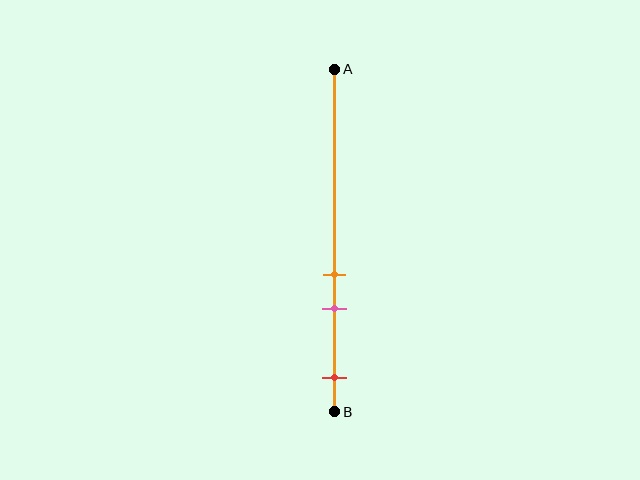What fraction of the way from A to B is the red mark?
The red mark is approximately 90% (0.9) of the way from A to B.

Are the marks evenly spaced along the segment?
No, the marks are not evenly spaced.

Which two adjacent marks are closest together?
The orange and pink marks are the closest adjacent pair.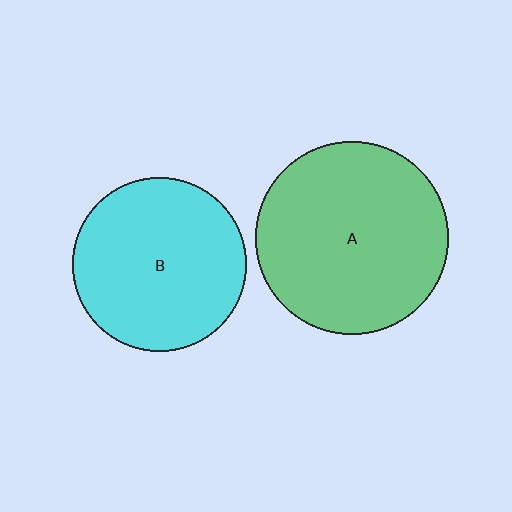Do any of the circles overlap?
No, none of the circles overlap.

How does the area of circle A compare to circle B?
Approximately 1.2 times.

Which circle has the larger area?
Circle A (green).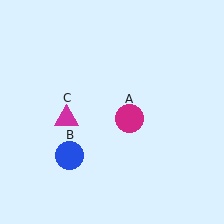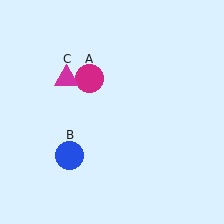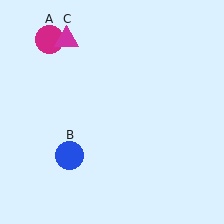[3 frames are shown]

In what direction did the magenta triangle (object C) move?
The magenta triangle (object C) moved up.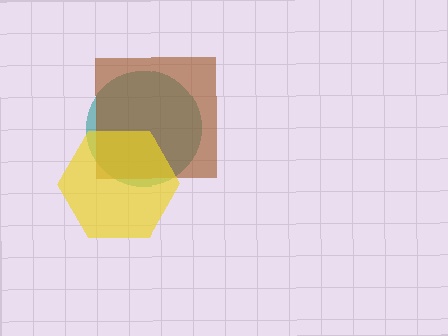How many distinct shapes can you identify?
There are 3 distinct shapes: a teal circle, a brown square, a yellow hexagon.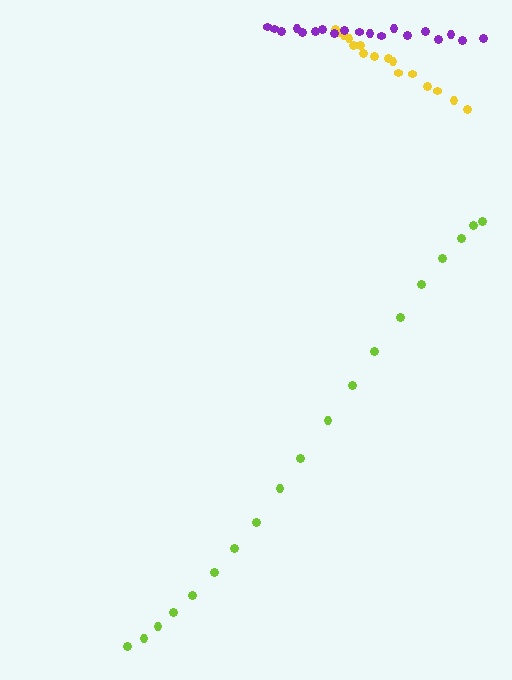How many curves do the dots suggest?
There are 3 distinct paths.